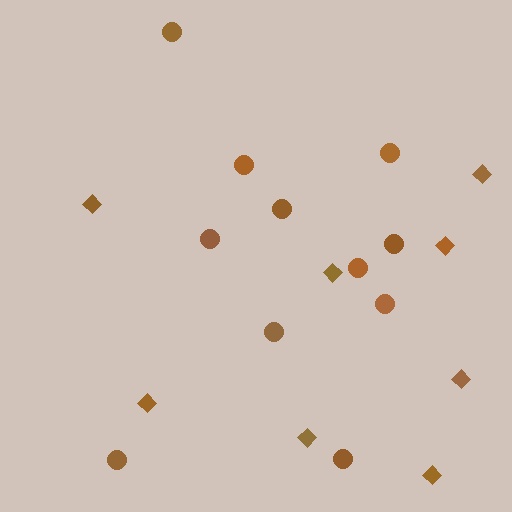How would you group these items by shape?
There are 2 groups: one group of circles (11) and one group of diamonds (8).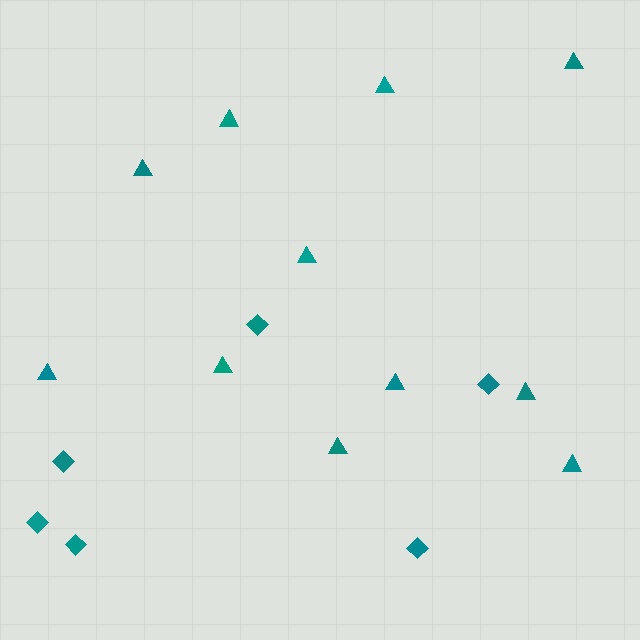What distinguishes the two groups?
There are 2 groups: one group of diamonds (6) and one group of triangles (11).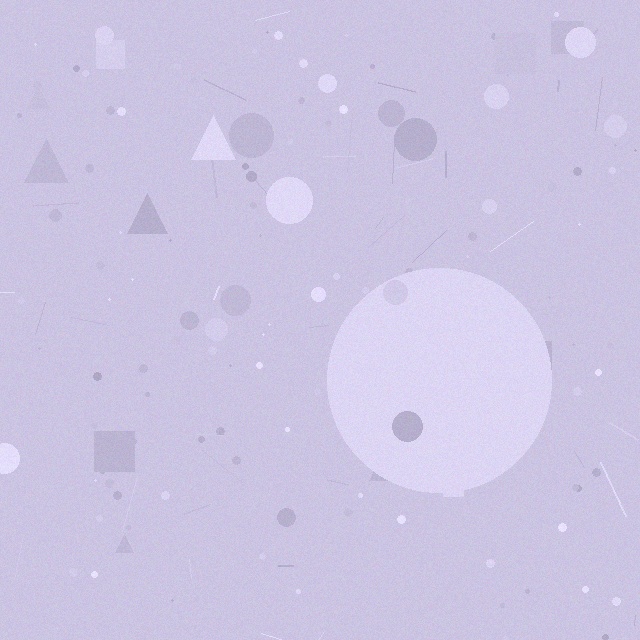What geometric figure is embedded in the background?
A circle is embedded in the background.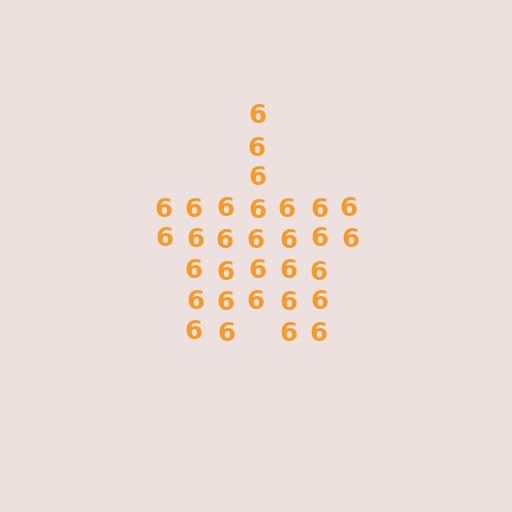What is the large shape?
The large shape is a star.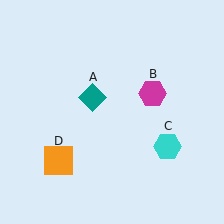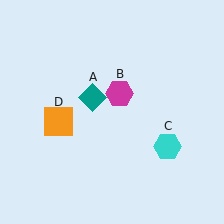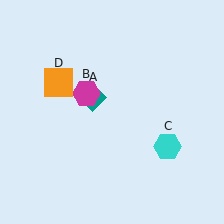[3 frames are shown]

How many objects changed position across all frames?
2 objects changed position: magenta hexagon (object B), orange square (object D).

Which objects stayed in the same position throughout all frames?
Teal diamond (object A) and cyan hexagon (object C) remained stationary.